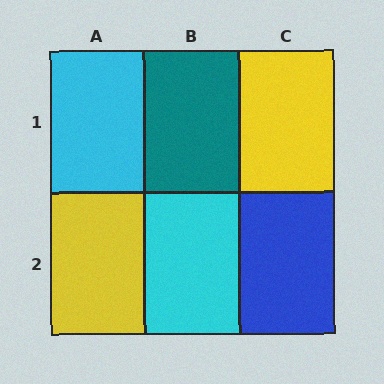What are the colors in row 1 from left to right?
Cyan, teal, yellow.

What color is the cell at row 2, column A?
Yellow.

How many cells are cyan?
2 cells are cyan.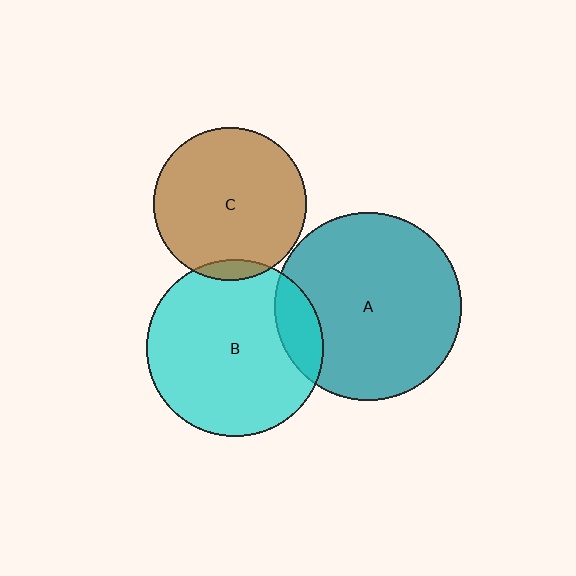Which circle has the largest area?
Circle A (teal).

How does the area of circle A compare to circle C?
Approximately 1.5 times.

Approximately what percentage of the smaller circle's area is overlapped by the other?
Approximately 5%.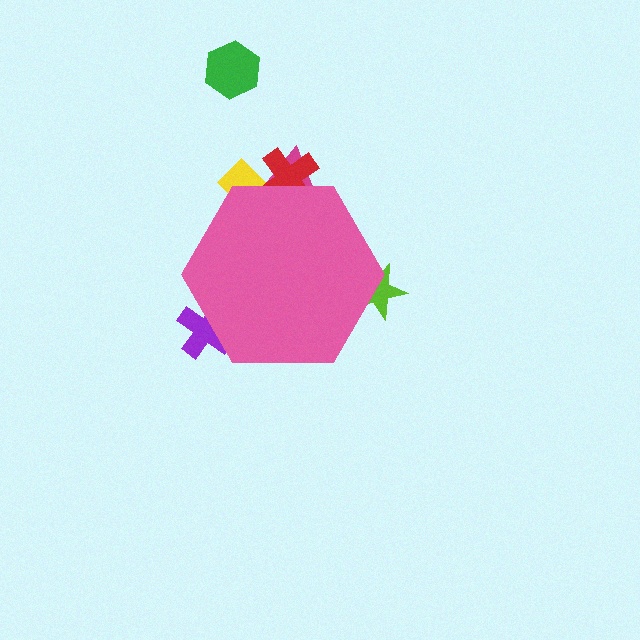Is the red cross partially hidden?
Yes, the red cross is partially hidden behind the pink hexagon.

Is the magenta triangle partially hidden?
Yes, the magenta triangle is partially hidden behind the pink hexagon.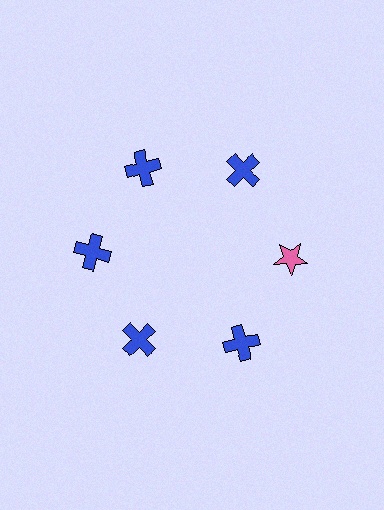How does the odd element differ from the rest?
It differs in both color (pink instead of blue) and shape (star instead of cross).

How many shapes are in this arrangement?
There are 6 shapes arranged in a ring pattern.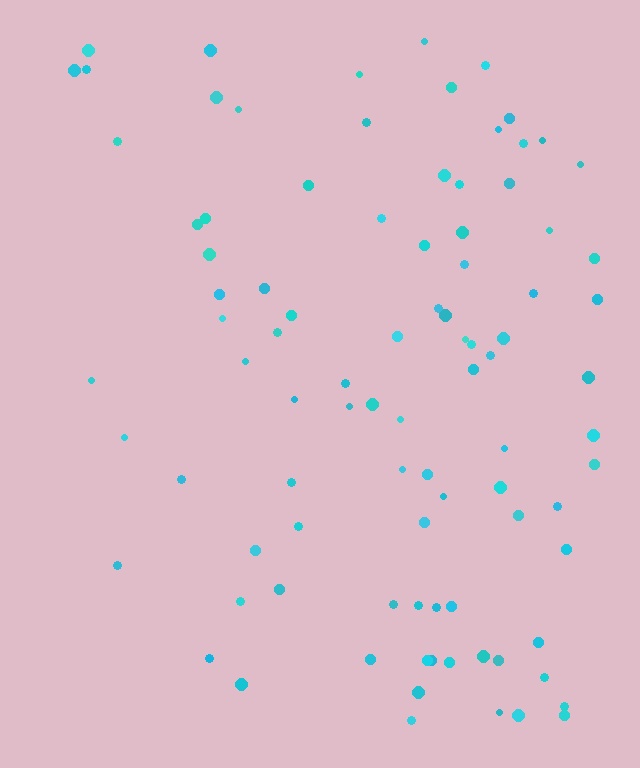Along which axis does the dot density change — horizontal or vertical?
Horizontal.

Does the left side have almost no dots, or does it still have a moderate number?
Still a moderate number, just noticeably fewer than the right.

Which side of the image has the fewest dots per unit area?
The left.